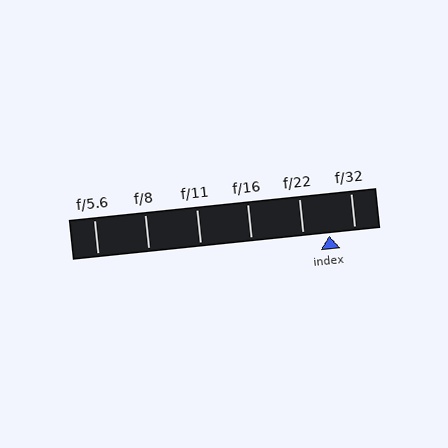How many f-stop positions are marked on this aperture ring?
There are 6 f-stop positions marked.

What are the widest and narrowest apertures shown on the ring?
The widest aperture shown is f/5.6 and the narrowest is f/32.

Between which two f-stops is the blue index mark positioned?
The index mark is between f/22 and f/32.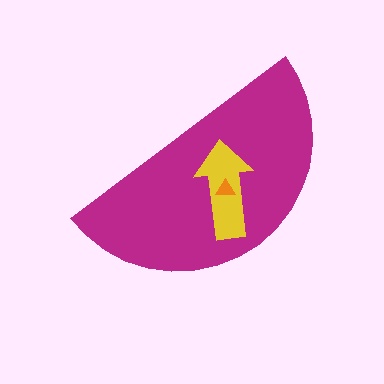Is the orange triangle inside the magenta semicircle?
Yes.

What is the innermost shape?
The orange triangle.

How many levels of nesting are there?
3.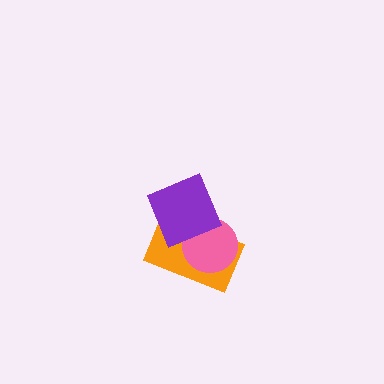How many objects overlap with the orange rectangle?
2 objects overlap with the orange rectangle.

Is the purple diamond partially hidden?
No, no other shape covers it.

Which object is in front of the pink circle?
The purple diamond is in front of the pink circle.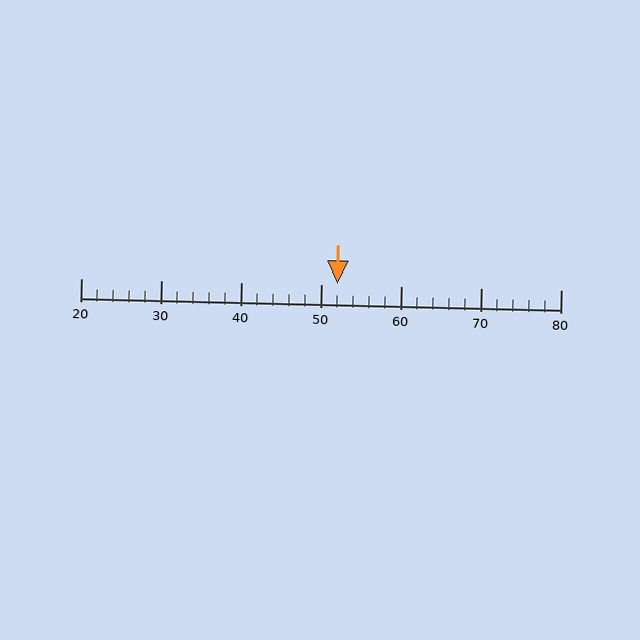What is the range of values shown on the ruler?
The ruler shows values from 20 to 80.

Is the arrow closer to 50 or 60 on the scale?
The arrow is closer to 50.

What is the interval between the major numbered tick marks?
The major tick marks are spaced 10 units apart.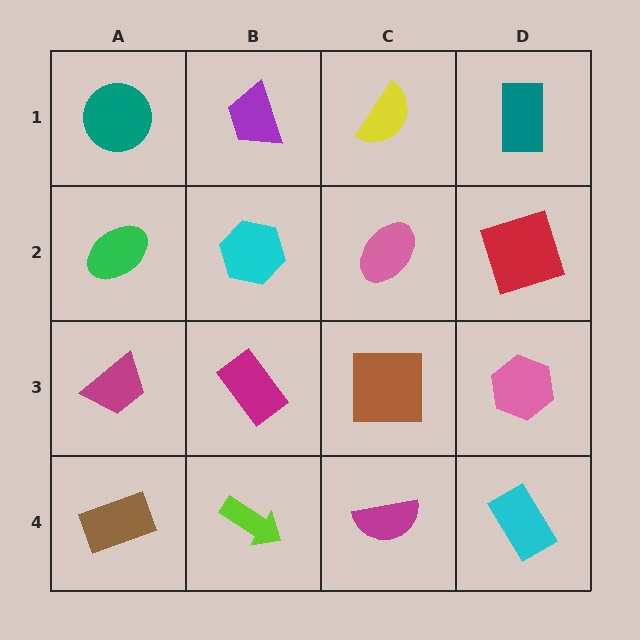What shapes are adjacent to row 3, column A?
A green ellipse (row 2, column A), a brown rectangle (row 4, column A), a magenta rectangle (row 3, column B).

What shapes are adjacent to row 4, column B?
A magenta rectangle (row 3, column B), a brown rectangle (row 4, column A), a magenta semicircle (row 4, column C).